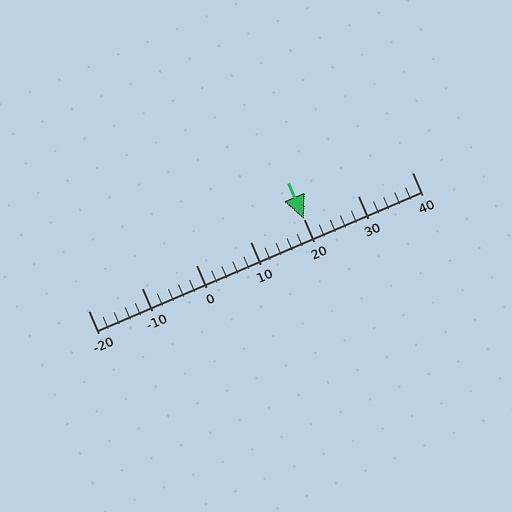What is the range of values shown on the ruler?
The ruler shows values from -20 to 40.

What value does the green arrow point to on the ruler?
The green arrow points to approximately 20.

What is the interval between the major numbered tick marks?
The major tick marks are spaced 10 units apart.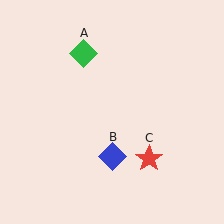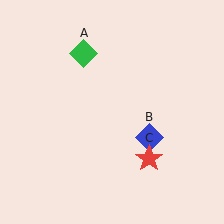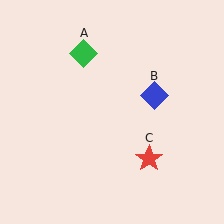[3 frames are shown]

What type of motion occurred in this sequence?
The blue diamond (object B) rotated counterclockwise around the center of the scene.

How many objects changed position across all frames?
1 object changed position: blue diamond (object B).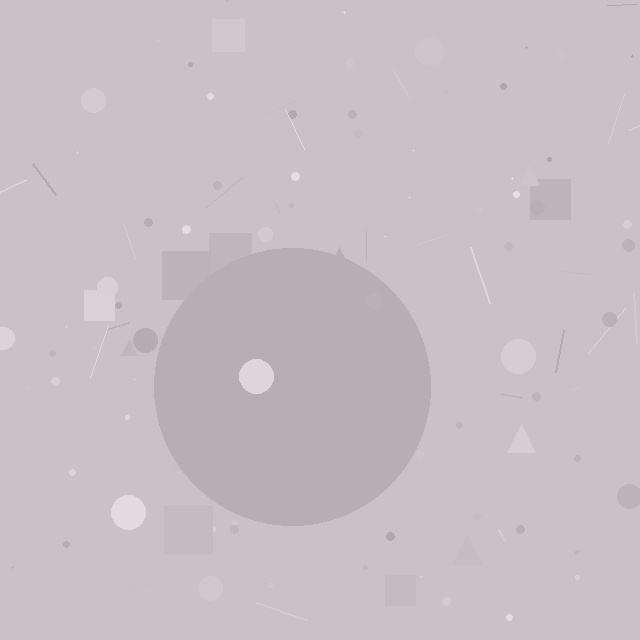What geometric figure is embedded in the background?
A circle is embedded in the background.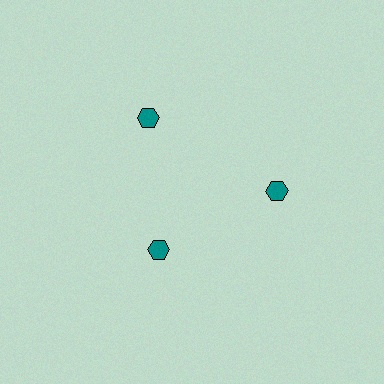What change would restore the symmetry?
The symmetry would be restored by moving it outward, back onto the ring so that all 3 hexagons sit at equal angles and equal distance from the center.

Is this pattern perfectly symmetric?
No. The 3 teal hexagons are arranged in a ring, but one element near the 7 o'clock position is pulled inward toward the center, breaking the 3-fold rotational symmetry.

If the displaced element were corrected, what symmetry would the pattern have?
It would have 3-fold rotational symmetry — the pattern would map onto itself every 120 degrees.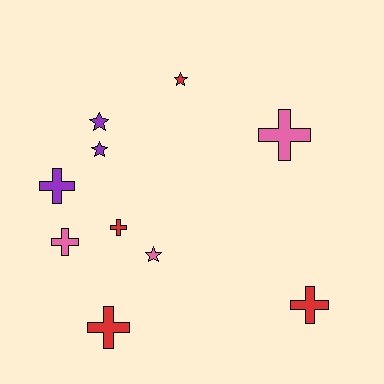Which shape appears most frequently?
Cross, with 6 objects.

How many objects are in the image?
There are 10 objects.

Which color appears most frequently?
Red, with 4 objects.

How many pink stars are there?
There is 1 pink star.